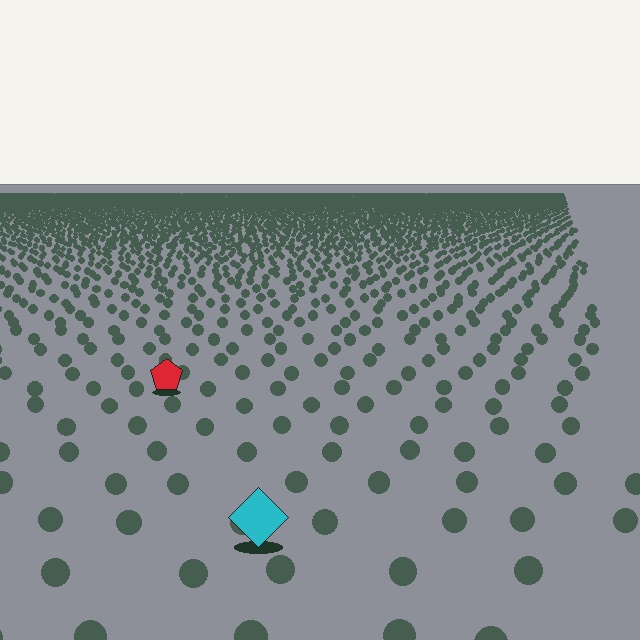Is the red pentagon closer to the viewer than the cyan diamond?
No. The cyan diamond is closer — you can tell from the texture gradient: the ground texture is coarser near it.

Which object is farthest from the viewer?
The red pentagon is farthest from the viewer. It appears smaller and the ground texture around it is denser.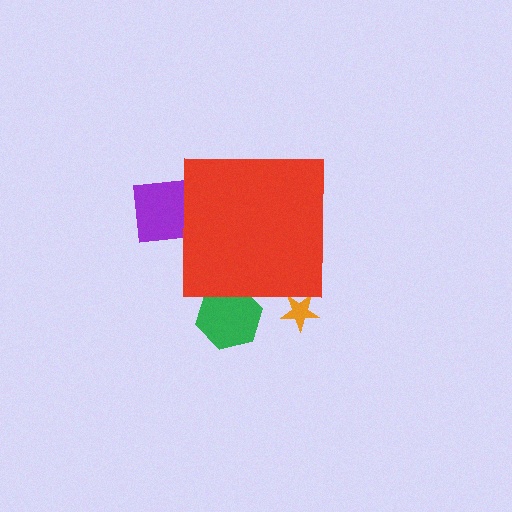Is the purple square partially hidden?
Yes, the purple square is partially hidden behind the red square.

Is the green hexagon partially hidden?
Yes, the green hexagon is partially hidden behind the red square.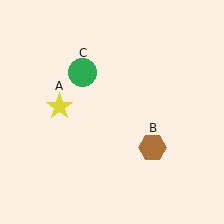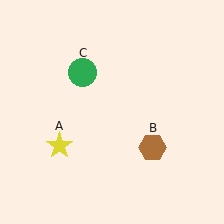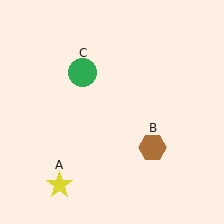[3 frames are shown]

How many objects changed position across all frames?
1 object changed position: yellow star (object A).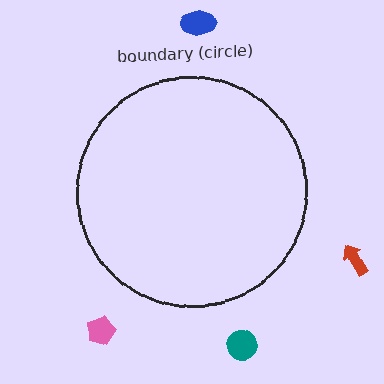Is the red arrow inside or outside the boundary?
Outside.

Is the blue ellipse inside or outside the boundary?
Outside.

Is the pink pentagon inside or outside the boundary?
Outside.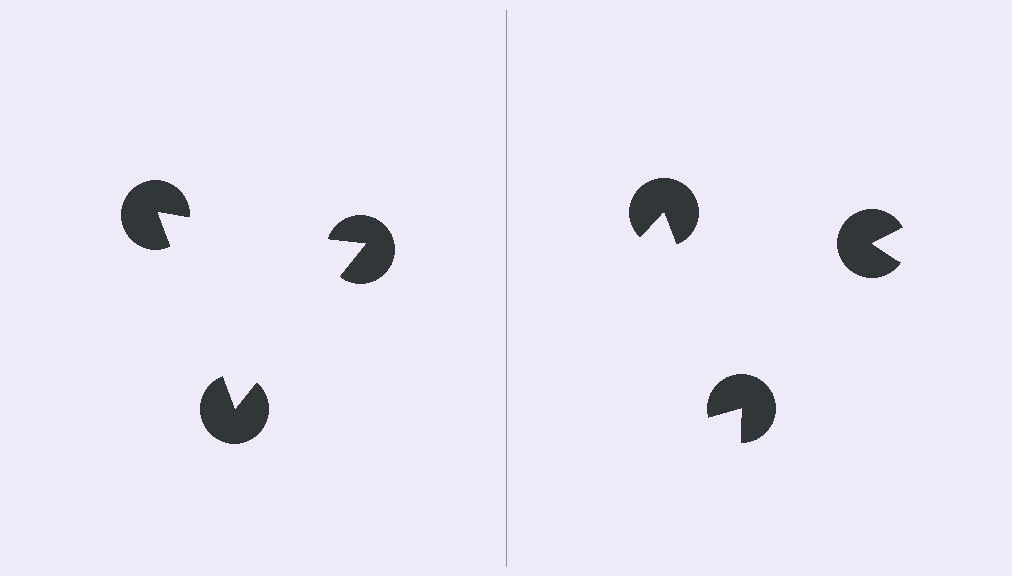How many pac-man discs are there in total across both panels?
6 — 3 on each side.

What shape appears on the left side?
An illusory triangle.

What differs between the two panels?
The pac-man discs are positioned identically on both sides; only the wedge orientations differ. On the left they align to a triangle; on the right they are misaligned.